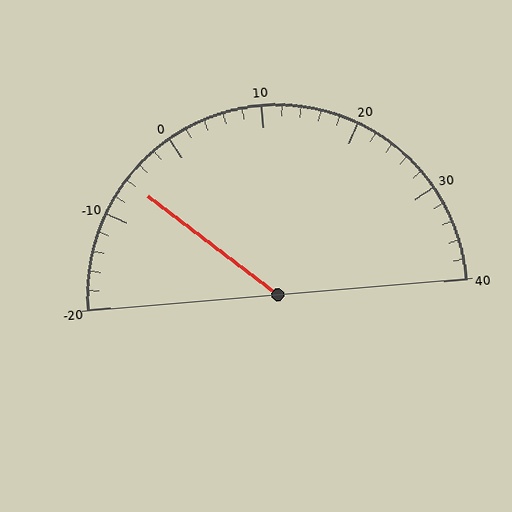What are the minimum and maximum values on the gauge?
The gauge ranges from -20 to 40.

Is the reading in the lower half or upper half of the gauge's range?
The reading is in the lower half of the range (-20 to 40).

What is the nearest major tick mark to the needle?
The nearest major tick mark is -10.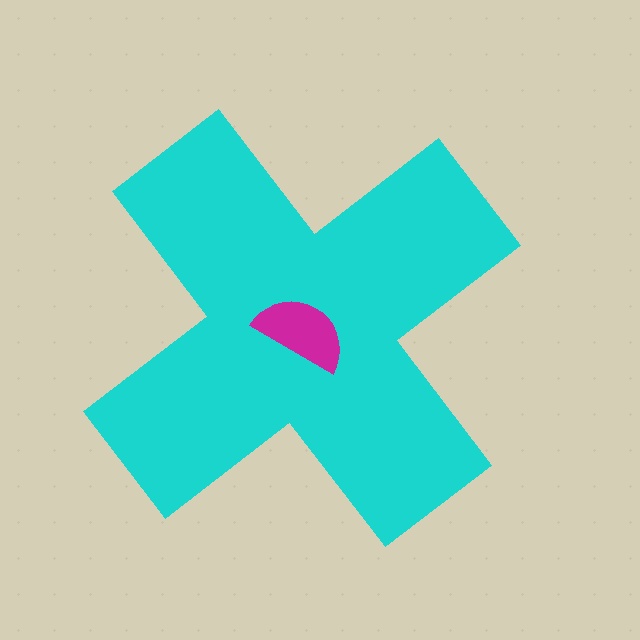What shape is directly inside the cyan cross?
The magenta semicircle.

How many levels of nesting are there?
2.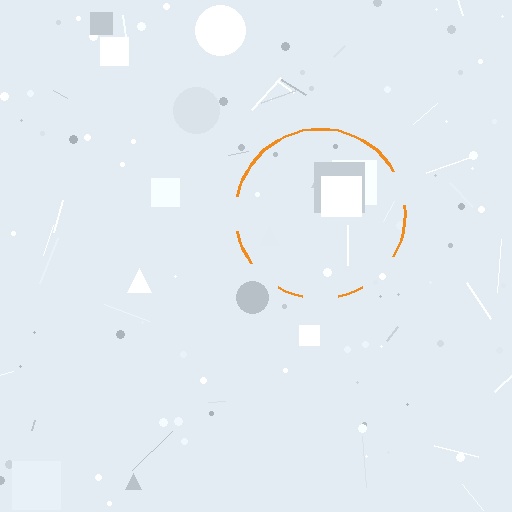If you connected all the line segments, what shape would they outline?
They would outline a circle.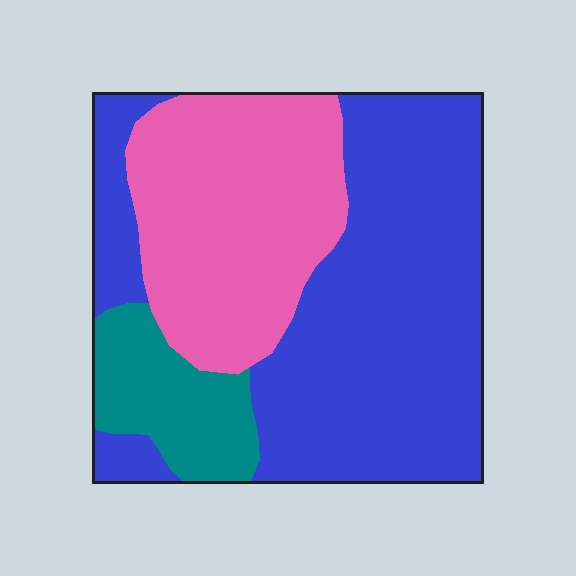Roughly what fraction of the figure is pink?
Pink covers about 30% of the figure.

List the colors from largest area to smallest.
From largest to smallest: blue, pink, teal.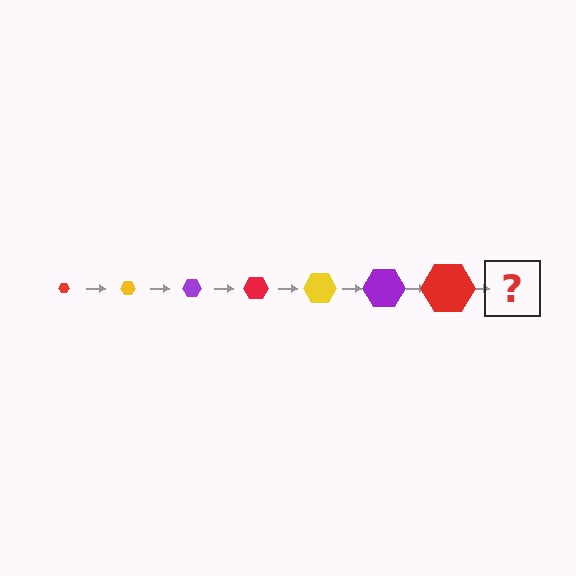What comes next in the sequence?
The next element should be a yellow hexagon, larger than the previous one.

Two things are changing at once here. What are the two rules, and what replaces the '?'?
The two rules are that the hexagon grows larger each step and the color cycles through red, yellow, and purple. The '?' should be a yellow hexagon, larger than the previous one.